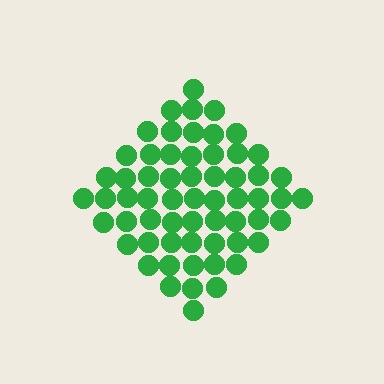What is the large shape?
The large shape is a diamond.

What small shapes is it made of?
It is made of small circles.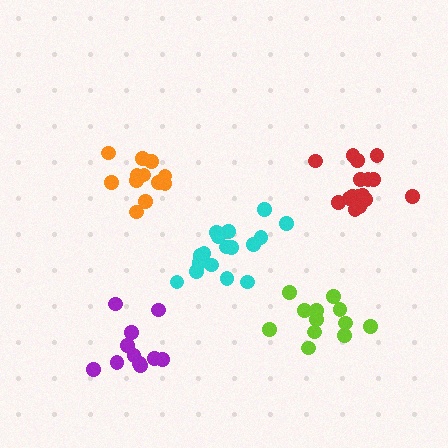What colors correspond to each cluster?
The clusters are colored: cyan, lime, orange, red, purple.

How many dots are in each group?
Group 1: 17 dots, Group 2: 12 dots, Group 3: 13 dots, Group 4: 16 dots, Group 5: 11 dots (69 total).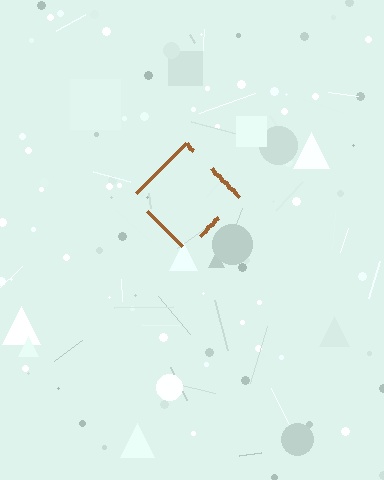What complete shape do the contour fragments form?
The contour fragments form a diamond.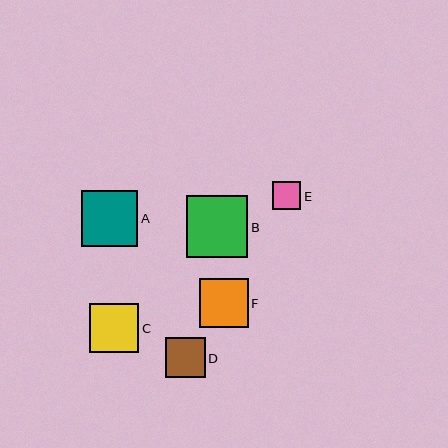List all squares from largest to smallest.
From largest to smallest: B, A, C, F, D, E.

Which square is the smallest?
Square E is the smallest with a size of approximately 28 pixels.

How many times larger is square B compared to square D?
Square B is approximately 1.5 times the size of square D.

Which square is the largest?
Square B is the largest with a size of approximately 62 pixels.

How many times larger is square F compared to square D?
Square F is approximately 1.2 times the size of square D.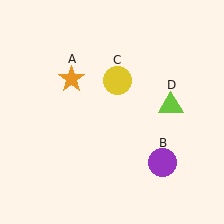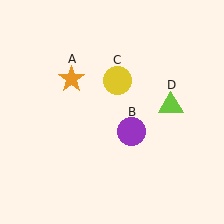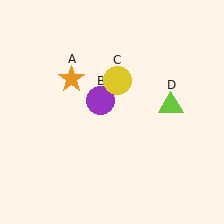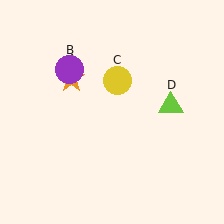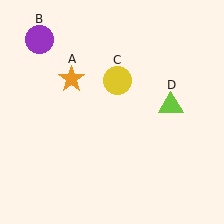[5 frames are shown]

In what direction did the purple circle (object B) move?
The purple circle (object B) moved up and to the left.